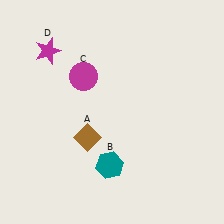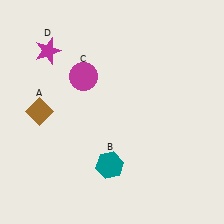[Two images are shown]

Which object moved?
The brown diamond (A) moved left.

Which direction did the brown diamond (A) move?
The brown diamond (A) moved left.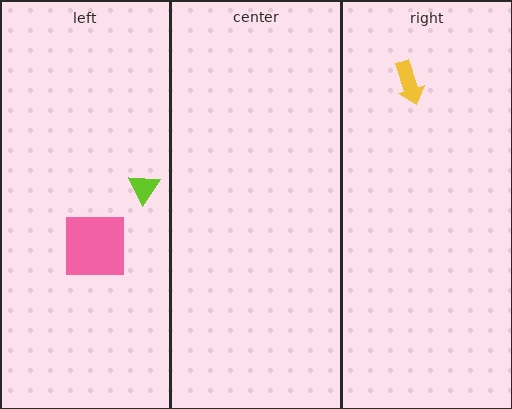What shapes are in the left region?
The pink square, the lime triangle.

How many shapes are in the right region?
1.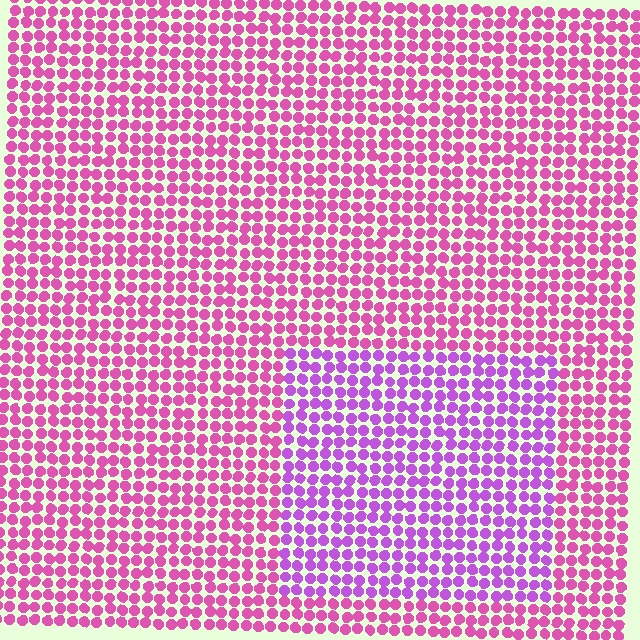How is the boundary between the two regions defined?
The boundary is defined purely by a slight shift in hue (about 32 degrees). Spacing, size, and orientation are identical on both sides.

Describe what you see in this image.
The image is filled with small pink elements in a uniform arrangement. A rectangle-shaped region is visible where the elements are tinted to a slightly different hue, forming a subtle color boundary.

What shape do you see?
I see a rectangle.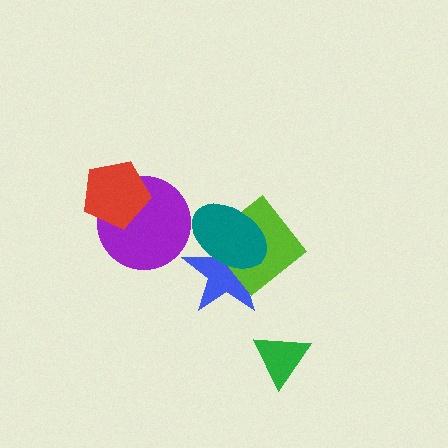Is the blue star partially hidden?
Yes, it is partially covered by another shape.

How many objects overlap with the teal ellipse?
2 objects overlap with the teal ellipse.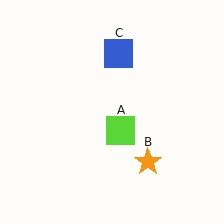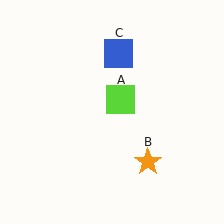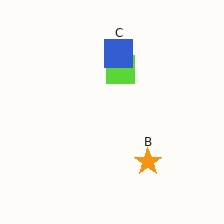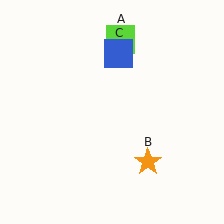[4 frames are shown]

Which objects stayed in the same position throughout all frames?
Orange star (object B) and blue square (object C) remained stationary.